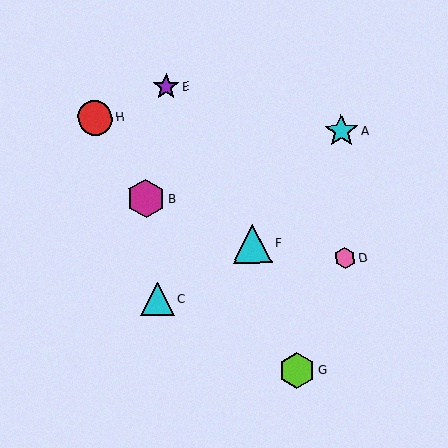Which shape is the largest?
The cyan triangle (labeled F) is the largest.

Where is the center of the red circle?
The center of the red circle is at (95, 118).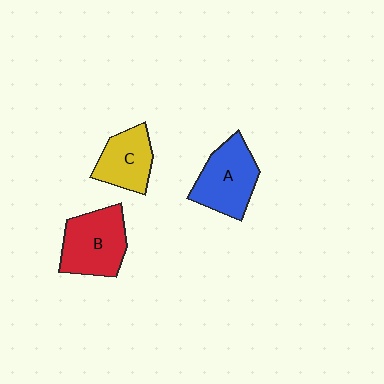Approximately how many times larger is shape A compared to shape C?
Approximately 1.3 times.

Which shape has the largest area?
Shape B (red).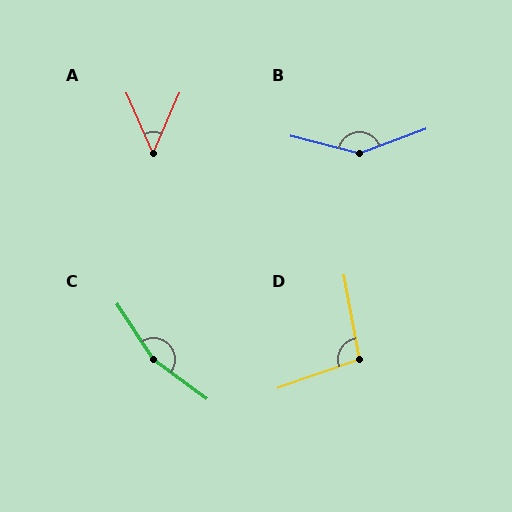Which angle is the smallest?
A, at approximately 48 degrees.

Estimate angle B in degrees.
Approximately 146 degrees.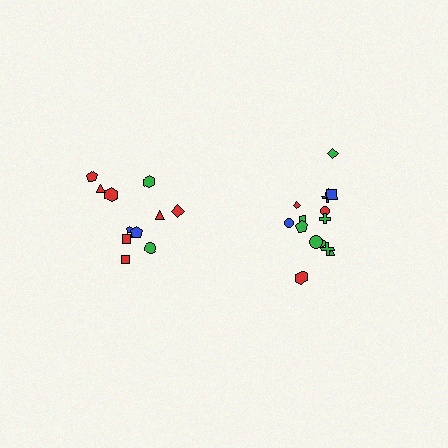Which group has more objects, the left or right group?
The right group.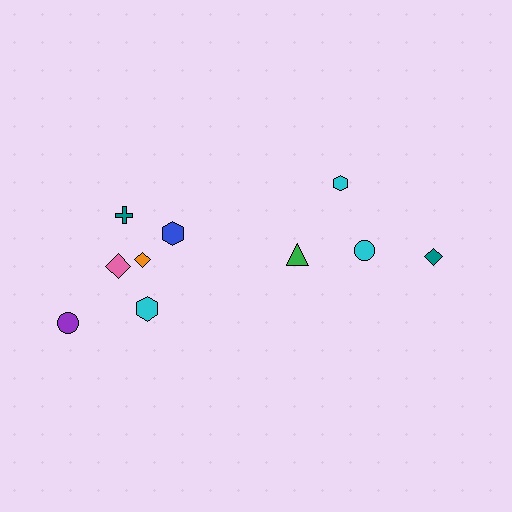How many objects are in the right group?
There are 4 objects.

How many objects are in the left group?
There are 6 objects.